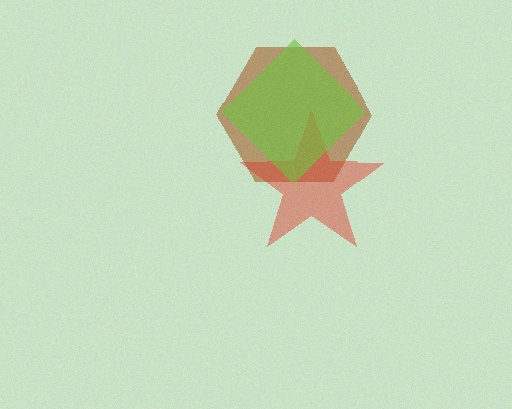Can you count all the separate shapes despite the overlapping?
Yes, there are 3 separate shapes.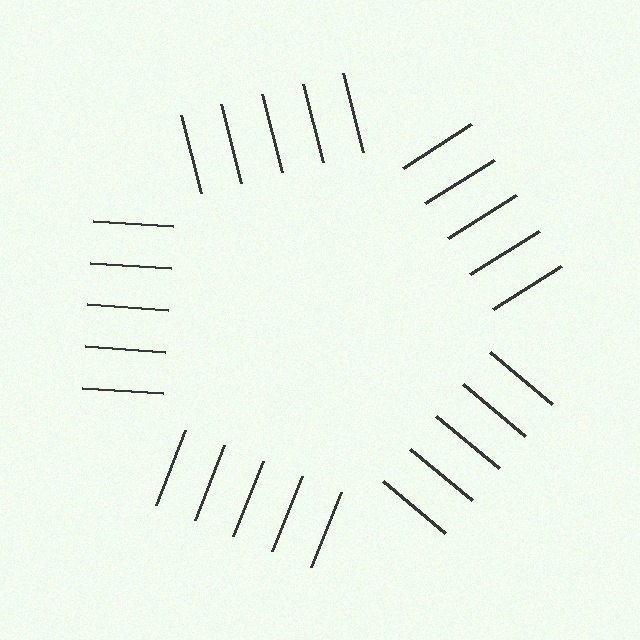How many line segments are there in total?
25 — 5 along each of the 5 edges.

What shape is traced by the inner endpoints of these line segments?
An illusory pentagon — the line segments terminate on its edges but no continuous stroke is drawn.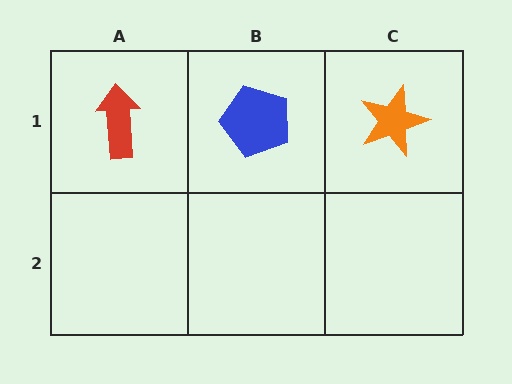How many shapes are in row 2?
0 shapes.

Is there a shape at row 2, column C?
No, that cell is empty.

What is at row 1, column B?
A blue pentagon.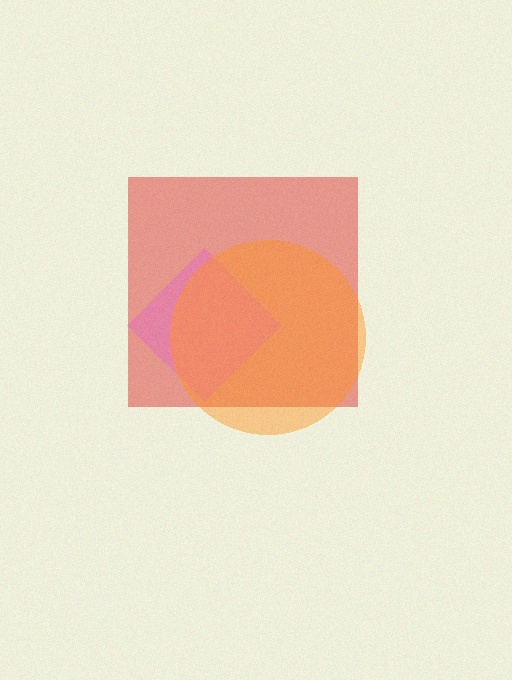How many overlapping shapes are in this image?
There are 3 overlapping shapes in the image.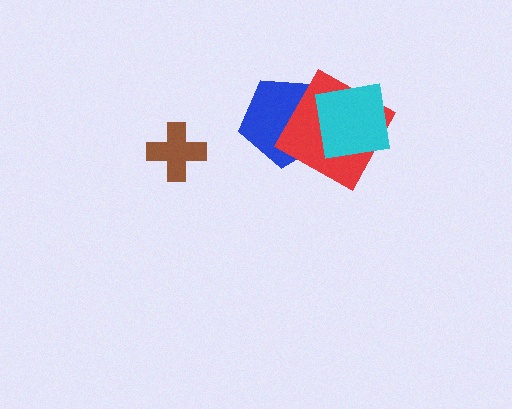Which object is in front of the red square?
The cyan square is in front of the red square.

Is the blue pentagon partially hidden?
Yes, it is partially covered by another shape.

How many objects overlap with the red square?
2 objects overlap with the red square.